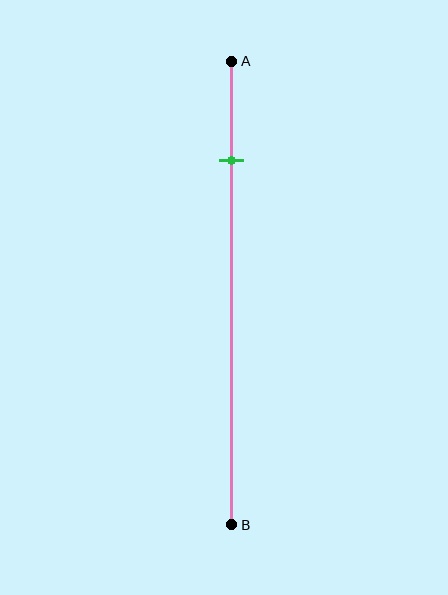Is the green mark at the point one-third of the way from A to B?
No, the mark is at about 20% from A, not at the 33% one-third point.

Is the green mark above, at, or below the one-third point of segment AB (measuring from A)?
The green mark is above the one-third point of segment AB.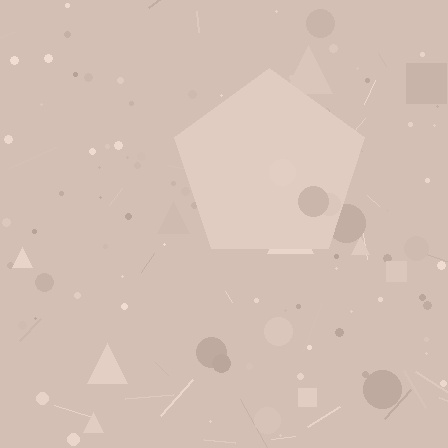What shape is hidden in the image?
A pentagon is hidden in the image.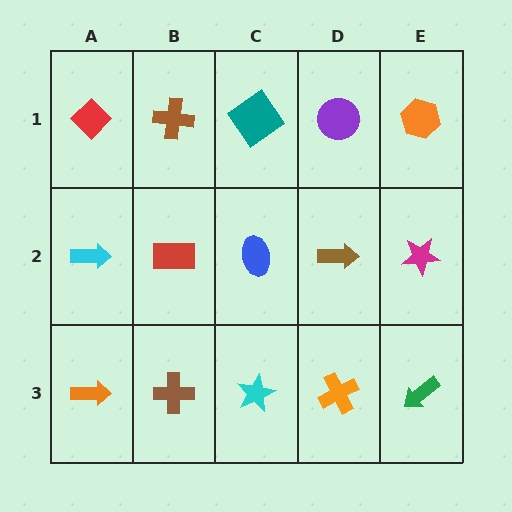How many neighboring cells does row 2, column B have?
4.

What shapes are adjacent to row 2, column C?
A teal diamond (row 1, column C), a cyan star (row 3, column C), a red rectangle (row 2, column B), a brown arrow (row 2, column D).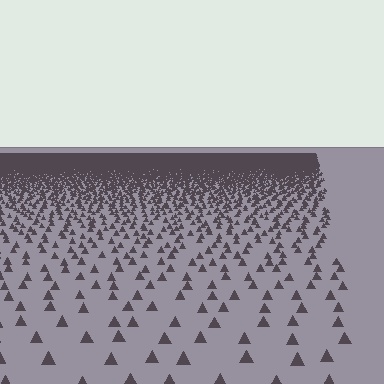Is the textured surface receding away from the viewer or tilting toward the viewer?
The surface is receding away from the viewer. Texture elements get smaller and denser toward the top.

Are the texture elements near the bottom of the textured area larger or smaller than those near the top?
Larger. Near the bottom, elements are closer to the viewer and appear at a bigger on-screen size.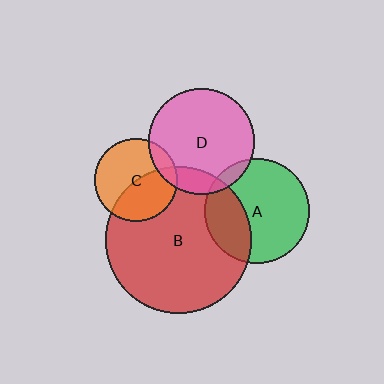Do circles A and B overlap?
Yes.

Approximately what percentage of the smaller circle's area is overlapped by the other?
Approximately 30%.